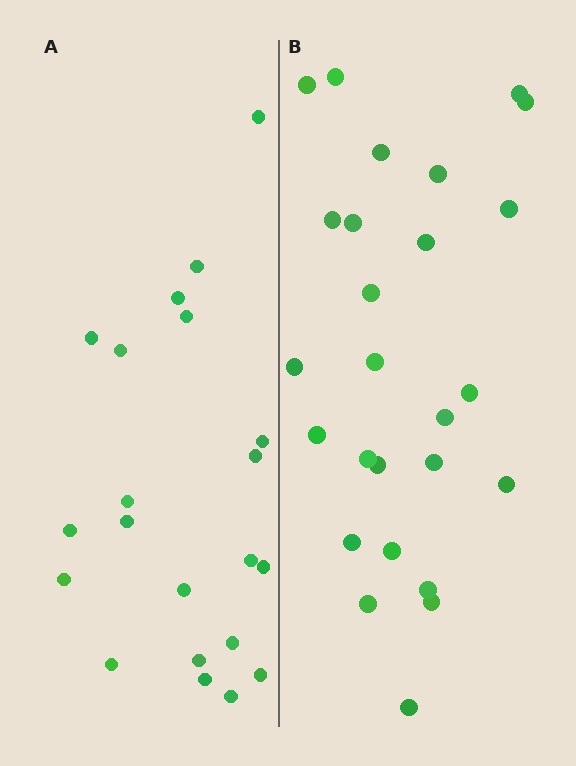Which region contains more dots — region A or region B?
Region B (the right region) has more dots.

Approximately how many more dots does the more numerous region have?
Region B has about 5 more dots than region A.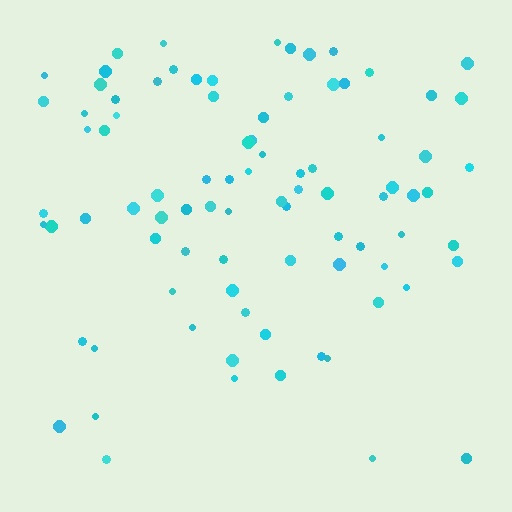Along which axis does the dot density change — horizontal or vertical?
Vertical.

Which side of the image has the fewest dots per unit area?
The bottom.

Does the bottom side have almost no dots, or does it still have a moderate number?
Still a moderate number, just noticeably fewer than the top.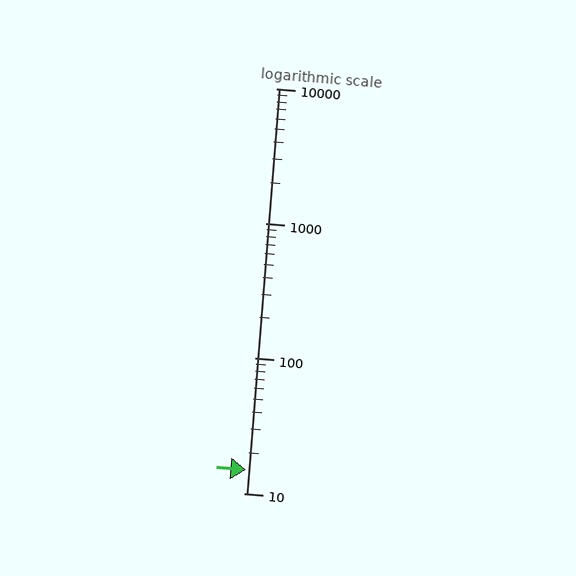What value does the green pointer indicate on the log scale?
The pointer indicates approximately 15.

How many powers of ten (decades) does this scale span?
The scale spans 3 decades, from 10 to 10000.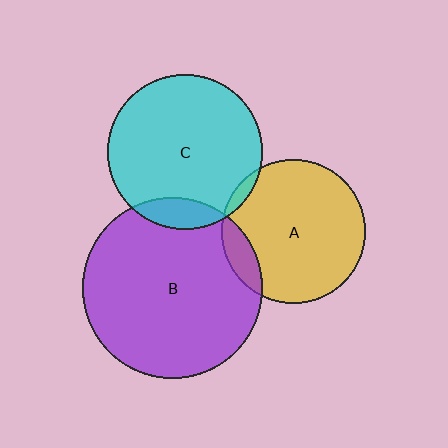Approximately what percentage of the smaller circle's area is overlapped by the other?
Approximately 5%.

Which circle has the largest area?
Circle B (purple).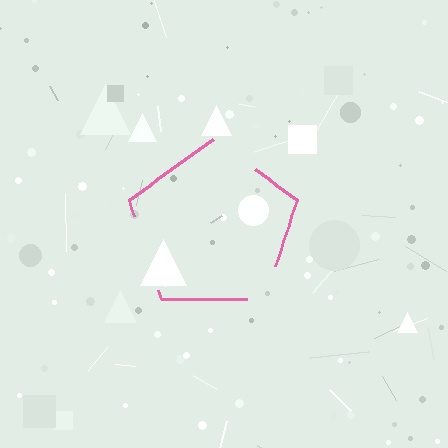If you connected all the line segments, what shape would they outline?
They would outline a pentagon.